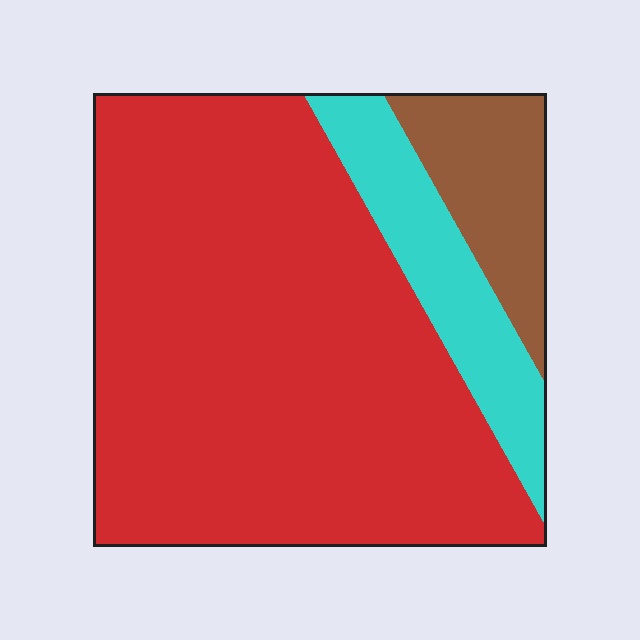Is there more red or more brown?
Red.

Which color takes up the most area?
Red, at roughly 75%.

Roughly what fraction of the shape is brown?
Brown takes up about one eighth (1/8) of the shape.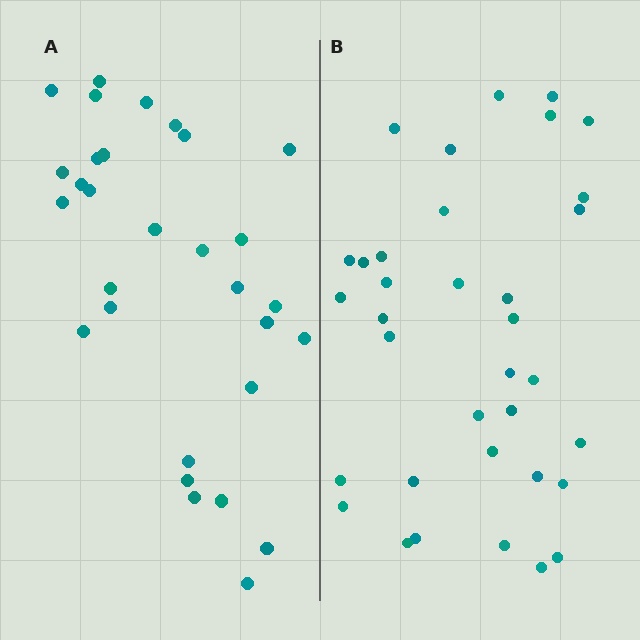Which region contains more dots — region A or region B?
Region B (the right region) has more dots.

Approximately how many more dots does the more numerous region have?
Region B has about 5 more dots than region A.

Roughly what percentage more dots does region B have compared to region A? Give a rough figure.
About 15% more.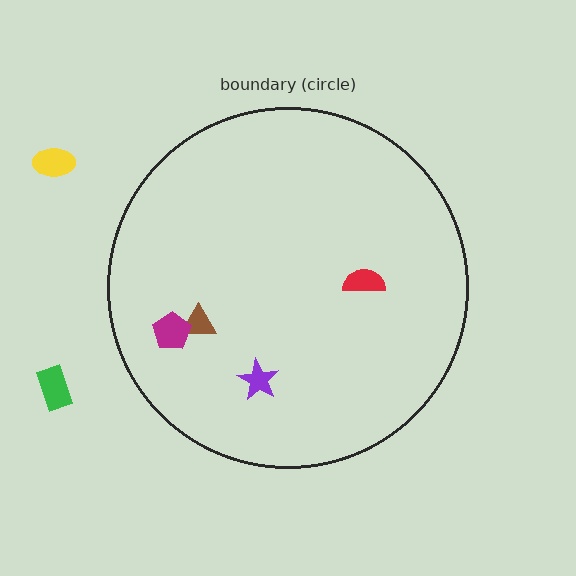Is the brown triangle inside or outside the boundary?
Inside.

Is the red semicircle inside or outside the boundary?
Inside.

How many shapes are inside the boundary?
4 inside, 2 outside.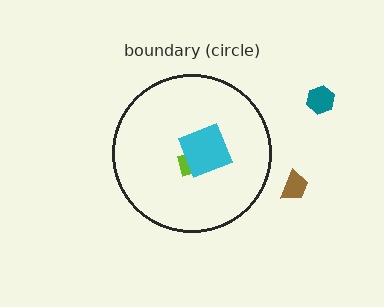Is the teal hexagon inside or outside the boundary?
Outside.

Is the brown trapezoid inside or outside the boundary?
Outside.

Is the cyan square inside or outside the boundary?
Inside.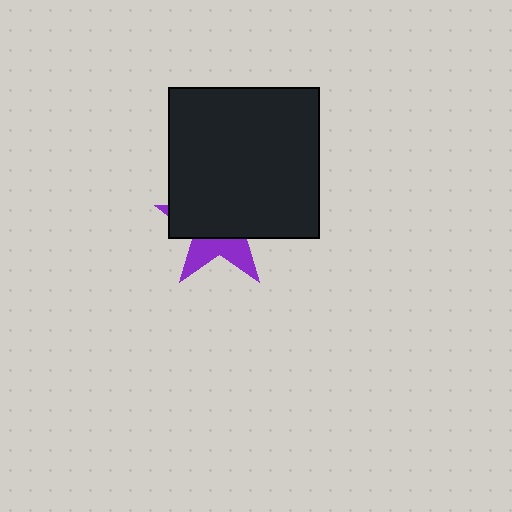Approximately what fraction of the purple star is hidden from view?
Roughly 66% of the purple star is hidden behind the black square.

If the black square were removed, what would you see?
You would see the complete purple star.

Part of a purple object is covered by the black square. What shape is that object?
It is a star.